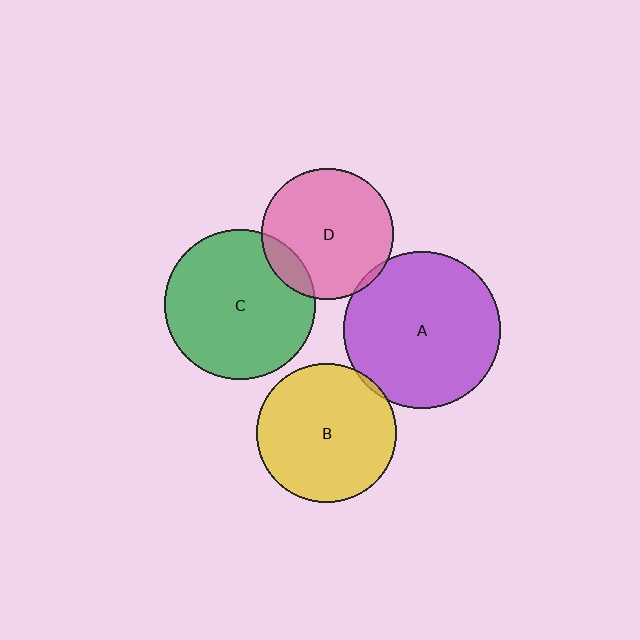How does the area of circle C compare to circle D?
Approximately 1.3 times.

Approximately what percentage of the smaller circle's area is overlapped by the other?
Approximately 10%.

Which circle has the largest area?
Circle A (purple).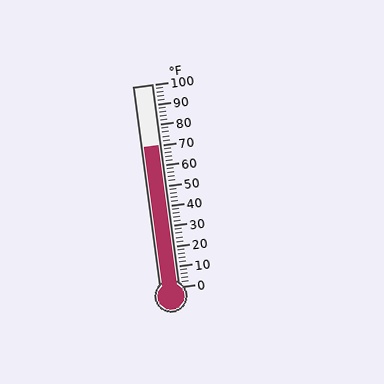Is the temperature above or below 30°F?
The temperature is above 30°F.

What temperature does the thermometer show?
The thermometer shows approximately 70°F.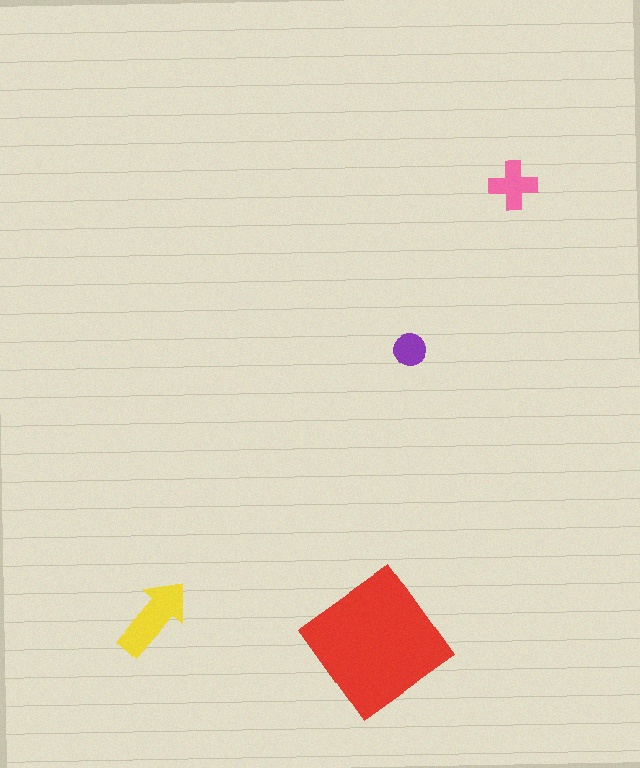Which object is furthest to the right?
The pink cross is rightmost.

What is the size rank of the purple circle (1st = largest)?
4th.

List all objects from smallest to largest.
The purple circle, the pink cross, the yellow arrow, the red diamond.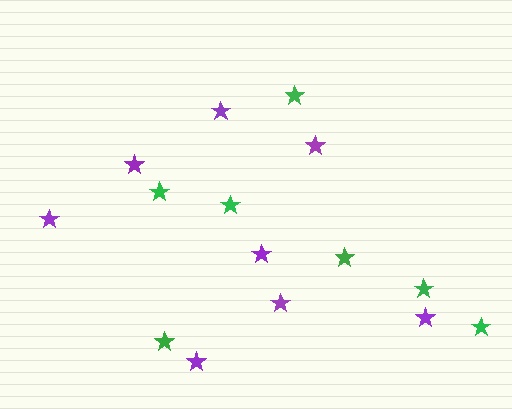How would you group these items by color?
There are 2 groups: one group of purple stars (8) and one group of green stars (7).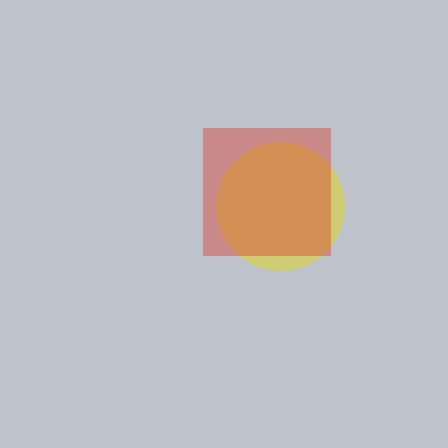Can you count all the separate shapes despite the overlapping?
Yes, there are 2 separate shapes.